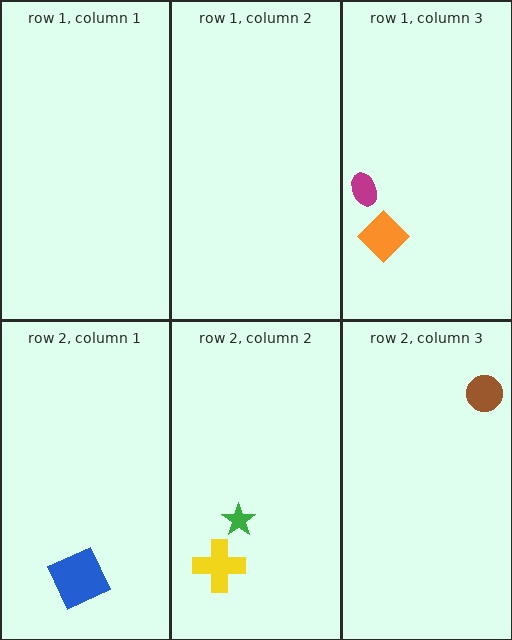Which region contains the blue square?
The row 2, column 1 region.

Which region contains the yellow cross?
The row 2, column 2 region.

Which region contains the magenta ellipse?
The row 1, column 3 region.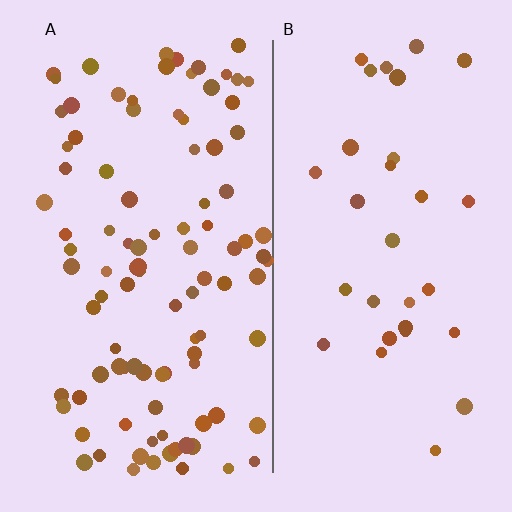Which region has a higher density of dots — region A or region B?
A (the left).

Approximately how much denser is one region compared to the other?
Approximately 3.1× — region A over region B.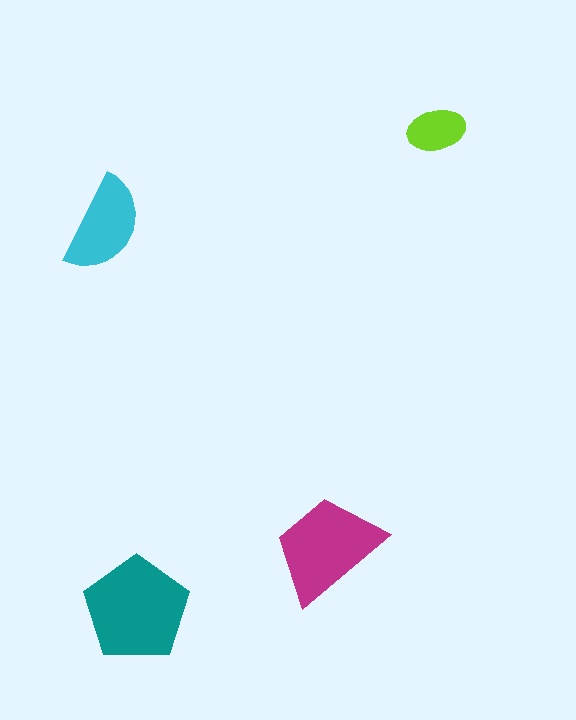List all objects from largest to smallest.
The teal pentagon, the magenta trapezoid, the cyan semicircle, the lime ellipse.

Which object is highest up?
The lime ellipse is topmost.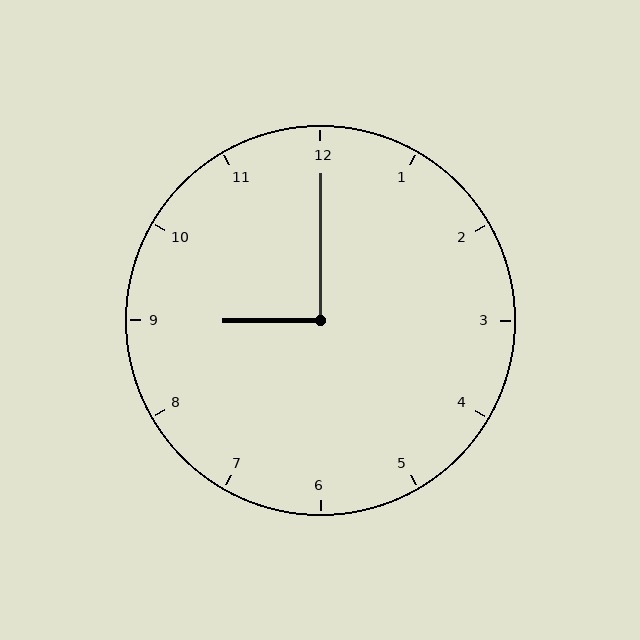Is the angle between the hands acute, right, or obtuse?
It is right.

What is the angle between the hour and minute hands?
Approximately 90 degrees.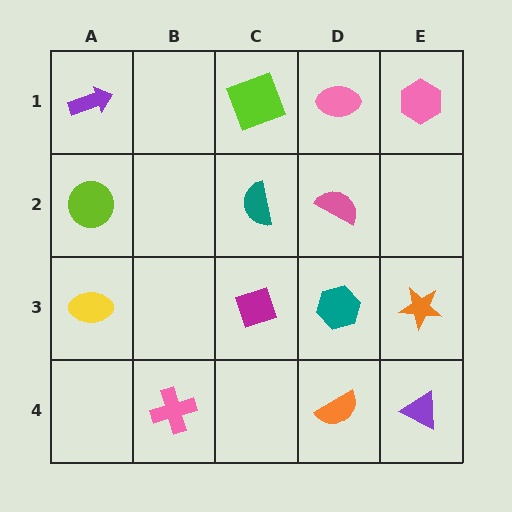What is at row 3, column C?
A magenta diamond.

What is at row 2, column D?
A pink semicircle.